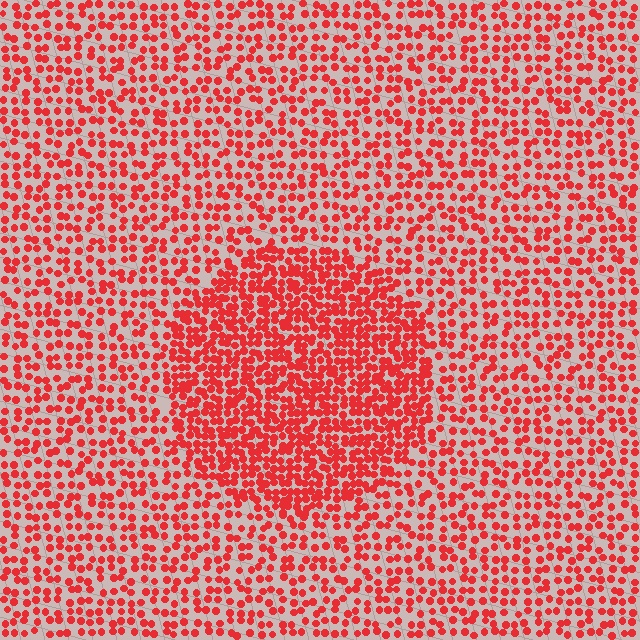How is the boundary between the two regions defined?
The boundary is defined by a change in element density (approximately 1.9x ratio). All elements are the same color, size, and shape.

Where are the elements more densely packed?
The elements are more densely packed inside the circle boundary.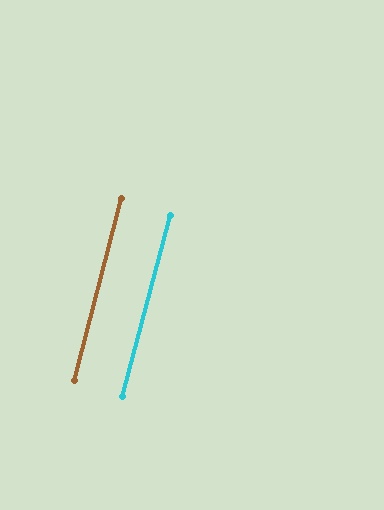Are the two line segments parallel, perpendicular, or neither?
Parallel — their directions differ by only 0.5°.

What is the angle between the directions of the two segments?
Approximately 1 degree.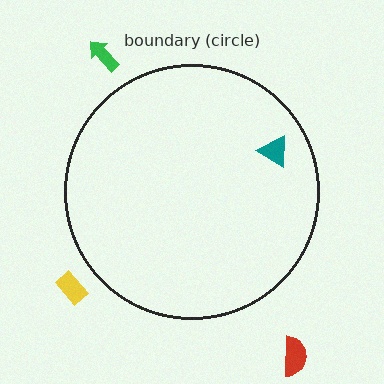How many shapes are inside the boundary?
1 inside, 3 outside.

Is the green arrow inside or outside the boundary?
Outside.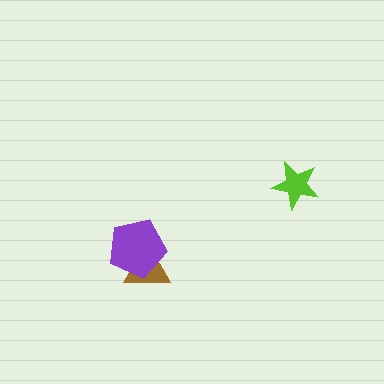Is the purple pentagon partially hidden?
No, no other shape covers it.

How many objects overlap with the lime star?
0 objects overlap with the lime star.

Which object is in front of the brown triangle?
The purple pentagon is in front of the brown triangle.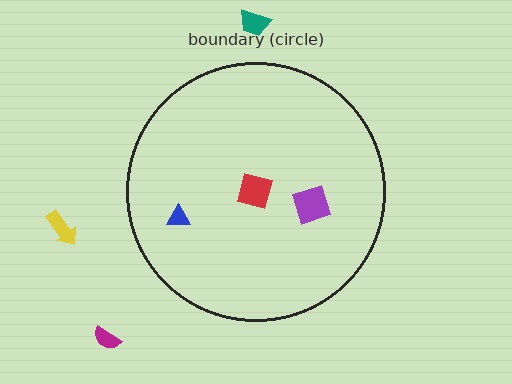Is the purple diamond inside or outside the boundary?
Inside.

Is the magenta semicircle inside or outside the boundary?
Outside.